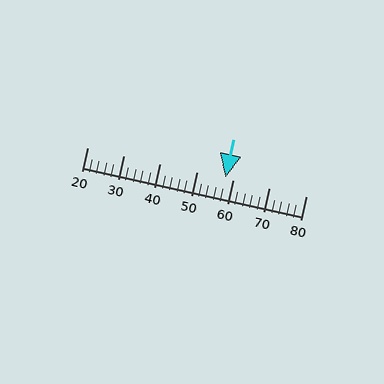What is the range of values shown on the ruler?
The ruler shows values from 20 to 80.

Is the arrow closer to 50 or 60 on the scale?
The arrow is closer to 60.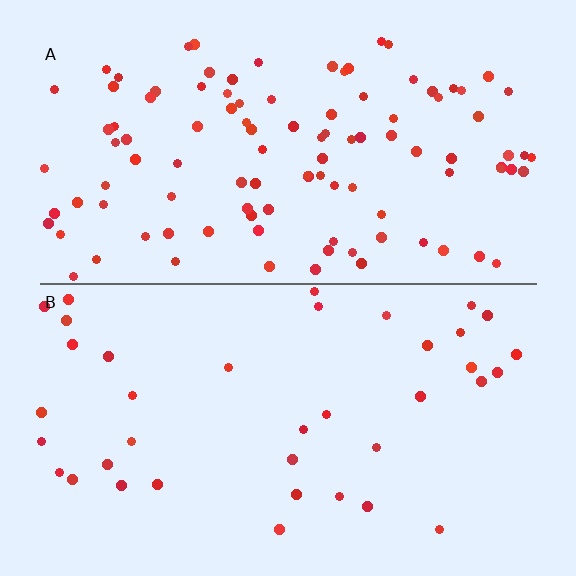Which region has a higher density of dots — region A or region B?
A (the top).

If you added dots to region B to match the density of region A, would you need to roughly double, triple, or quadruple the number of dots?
Approximately triple.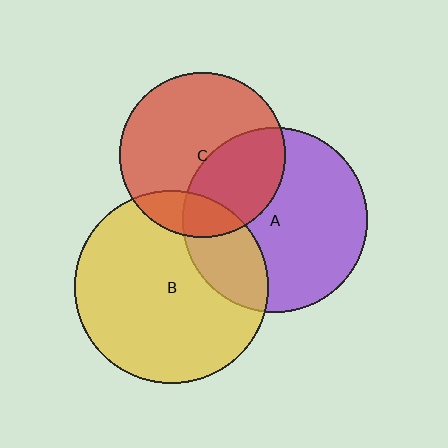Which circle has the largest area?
Circle B (yellow).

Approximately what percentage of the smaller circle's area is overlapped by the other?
Approximately 25%.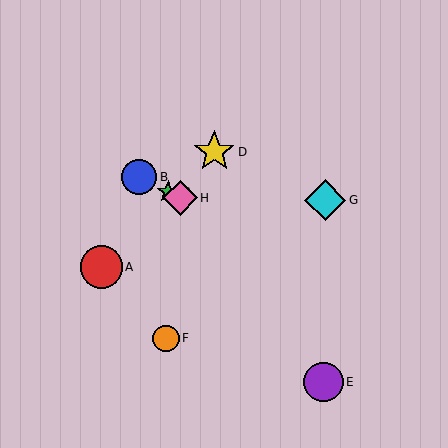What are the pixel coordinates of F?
Object F is at (166, 338).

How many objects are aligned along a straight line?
3 objects (B, C, H) are aligned along a straight line.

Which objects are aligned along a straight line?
Objects B, C, H are aligned along a straight line.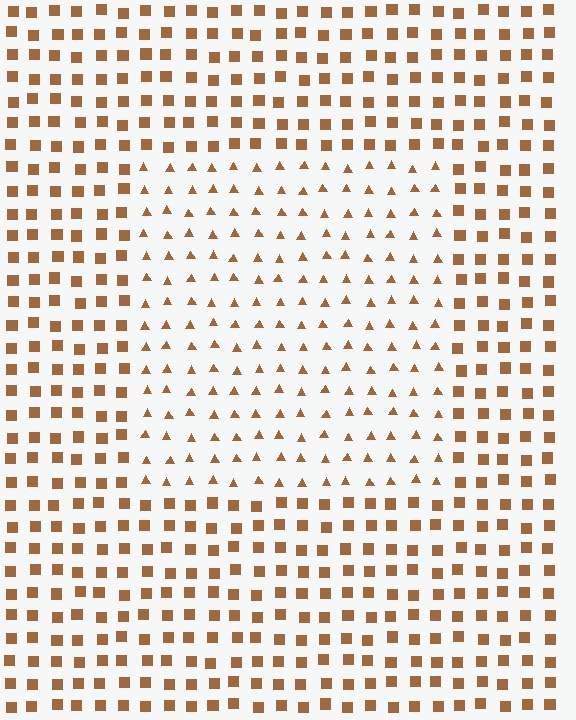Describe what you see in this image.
The image is filled with small brown elements arranged in a uniform grid. A rectangle-shaped region contains triangles, while the surrounding area contains squares. The boundary is defined purely by the change in element shape.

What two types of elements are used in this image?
The image uses triangles inside the rectangle region and squares outside it.